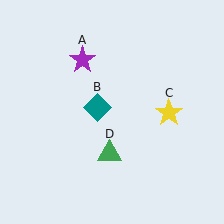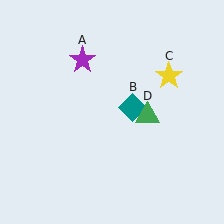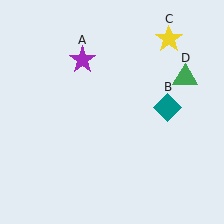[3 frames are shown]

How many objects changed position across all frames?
3 objects changed position: teal diamond (object B), yellow star (object C), green triangle (object D).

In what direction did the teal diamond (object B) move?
The teal diamond (object B) moved right.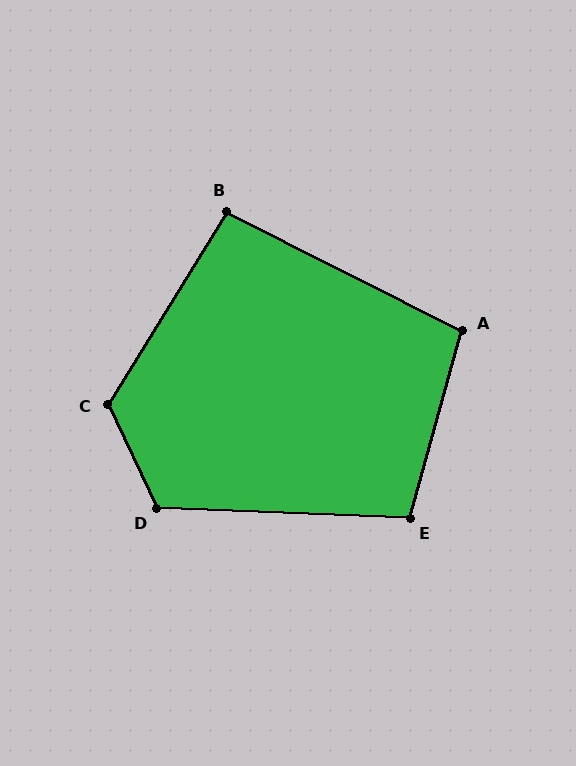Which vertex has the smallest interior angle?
B, at approximately 95 degrees.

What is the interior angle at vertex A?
Approximately 101 degrees (obtuse).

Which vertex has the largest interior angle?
C, at approximately 123 degrees.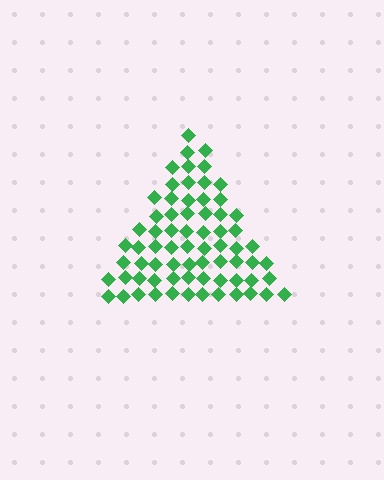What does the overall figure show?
The overall figure shows a triangle.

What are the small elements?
The small elements are diamonds.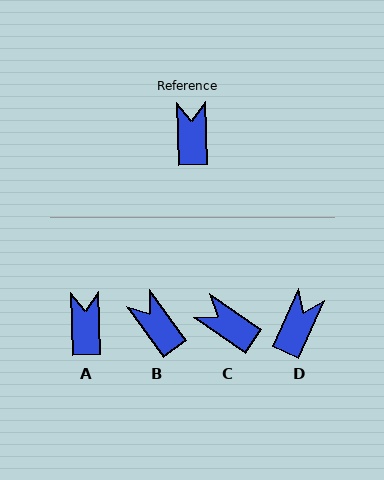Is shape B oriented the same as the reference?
No, it is off by about 34 degrees.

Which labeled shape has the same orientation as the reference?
A.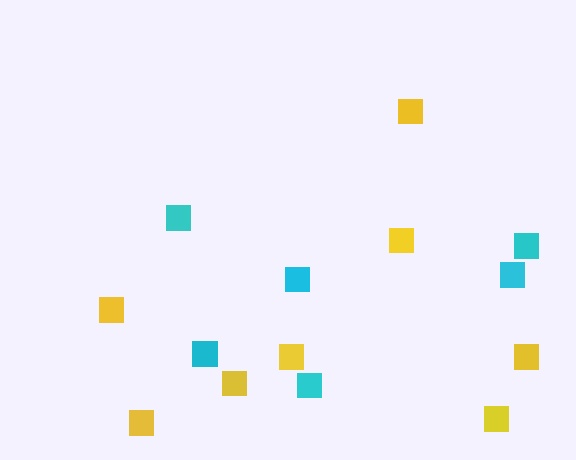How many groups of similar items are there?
There are 2 groups: one group of yellow squares (8) and one group of cyan squares (6).